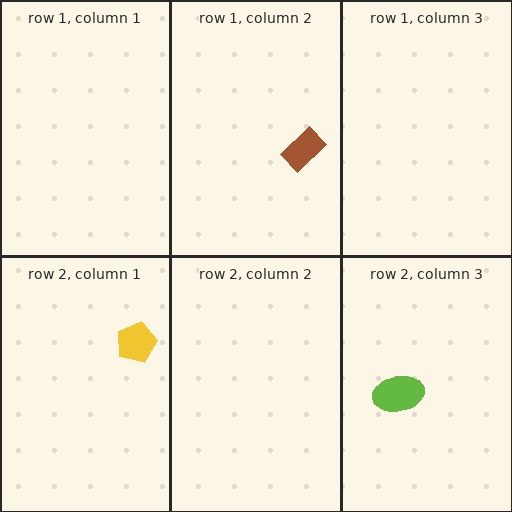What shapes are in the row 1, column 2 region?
The brown rectangle.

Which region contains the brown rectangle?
The row 1, column 2 region.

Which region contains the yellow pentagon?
The row 2, column 1 region.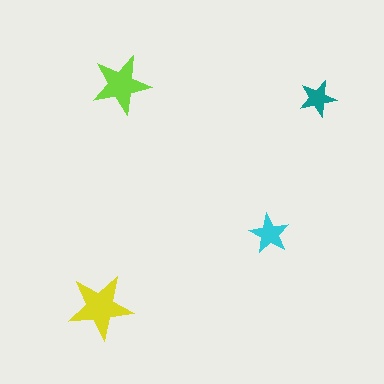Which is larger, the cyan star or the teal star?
The cyan one.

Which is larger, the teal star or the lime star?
The lime one.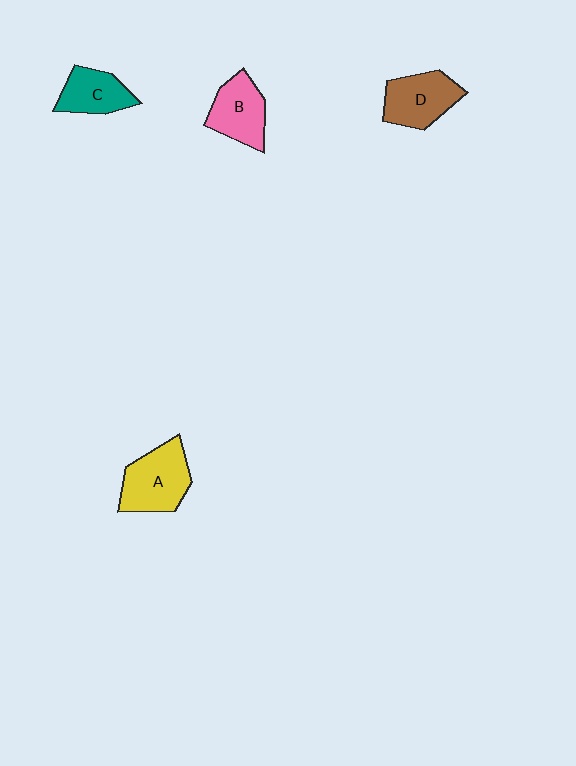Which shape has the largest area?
Shape A (yellow).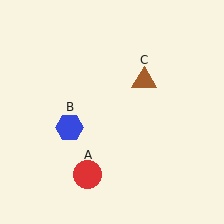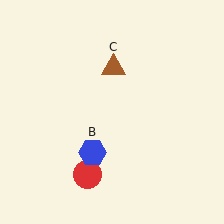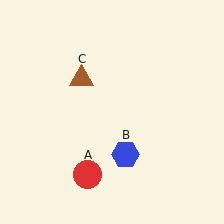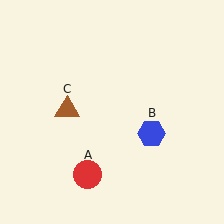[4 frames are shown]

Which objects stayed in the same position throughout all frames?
Red circle (object A) remained stationary.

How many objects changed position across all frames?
2 objects changed position: blue hexagon (object B), brown triangle (object C).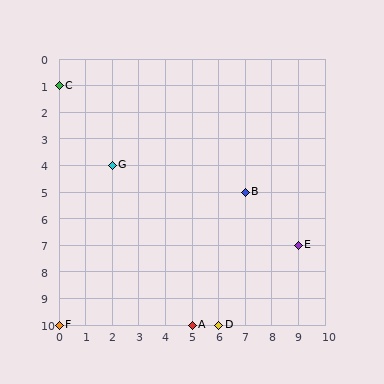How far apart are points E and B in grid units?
Points E and B are 2 columns and 2 rows apart (about 2.8 grid units diagonally).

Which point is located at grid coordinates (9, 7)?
Point E is at (9, 7).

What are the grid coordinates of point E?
Point E is at grid coordinates (9, 7).